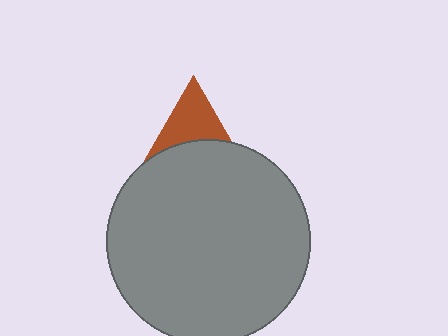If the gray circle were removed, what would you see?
You would see the complete brown triangle.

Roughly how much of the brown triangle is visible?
A small part of it is visible (roughly 36%).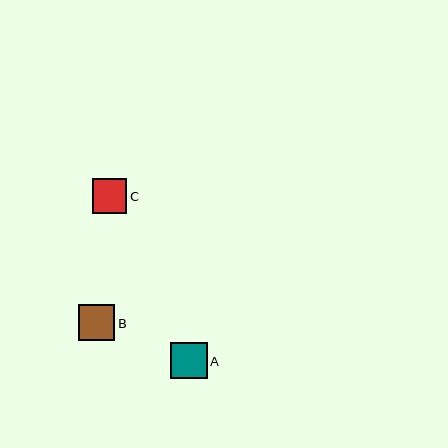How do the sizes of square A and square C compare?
Square A and square C are approximately the same size.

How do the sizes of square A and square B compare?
Square A and square B are approximately the same size.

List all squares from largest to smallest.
From largest to smallest: A, B, C.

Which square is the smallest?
Square C is the smallest with a size of approximately 34 pixels.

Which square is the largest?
Square A is the largest with a size of approximately 36 pixels.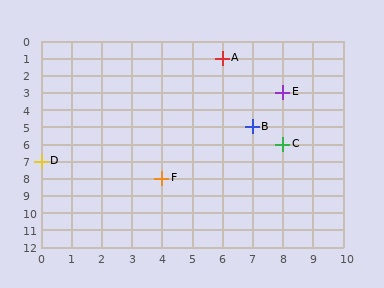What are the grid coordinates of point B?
Point B is at grid coordinates (7, 5).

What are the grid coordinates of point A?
Point A is at grid coordinates (6, 1).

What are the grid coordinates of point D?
Point D is at grid coordinates (0, 7).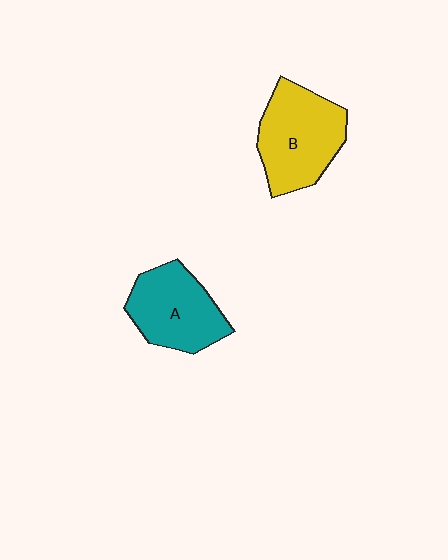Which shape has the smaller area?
Shape A (teal).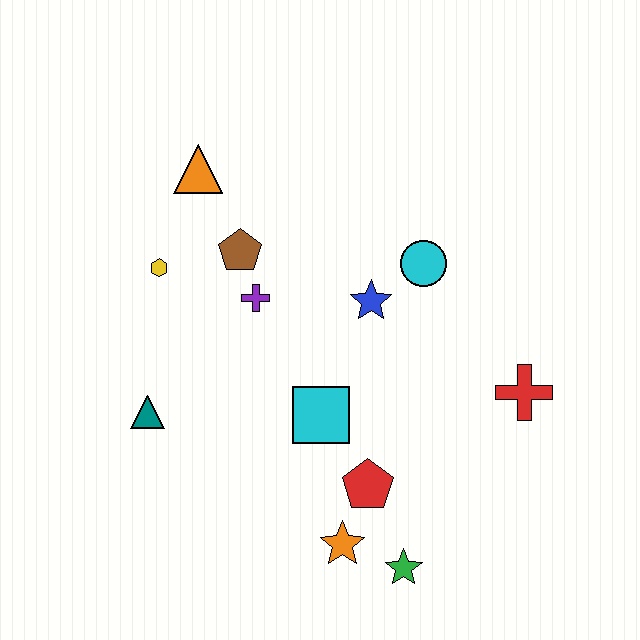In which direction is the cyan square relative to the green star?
The cyan square is above the green star.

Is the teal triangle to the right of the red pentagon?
No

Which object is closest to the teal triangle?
The yellow hexagon is closest to the teal triangle.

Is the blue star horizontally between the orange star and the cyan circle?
Yes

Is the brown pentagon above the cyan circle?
Yes